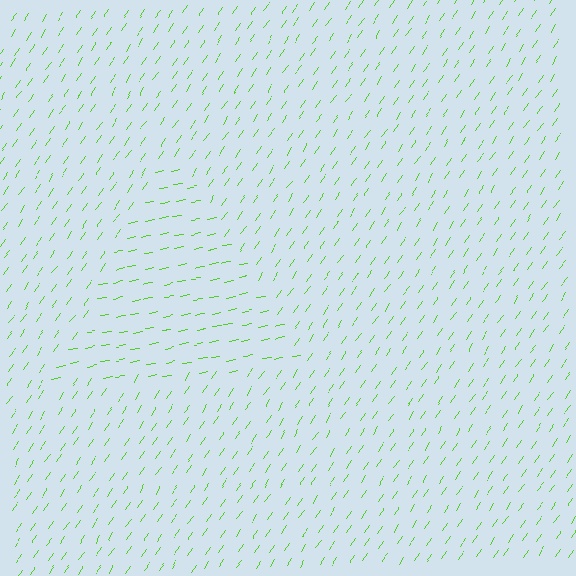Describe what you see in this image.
The image is filled with small lime line segments. A triangle region in the image has lines oriented differently from the surrounding lines, creating a visible texture boundary.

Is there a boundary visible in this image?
Yes, there is a texture boundary formed by a change in line orientation.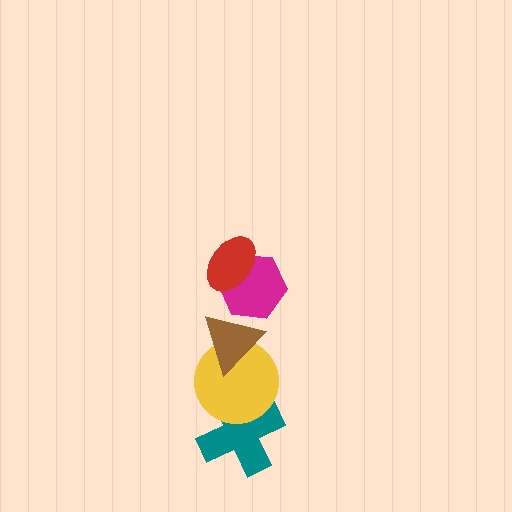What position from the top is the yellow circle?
The yellow circle is 4th from the top.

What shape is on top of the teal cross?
The yellow circle is on top of the teal cross.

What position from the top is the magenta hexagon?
The magenta hexagon is 2nd from the top.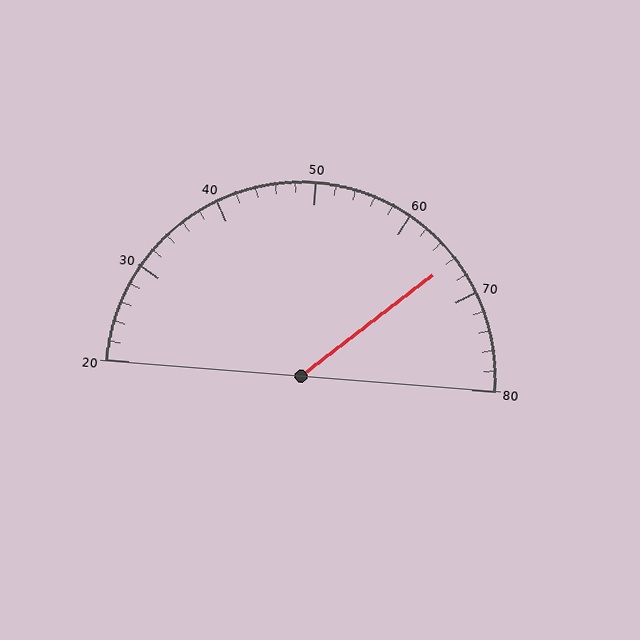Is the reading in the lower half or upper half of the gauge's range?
The reading is in the upper half of the range (20 to 80).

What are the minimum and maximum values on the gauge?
The gauge ranges from 20 to 80.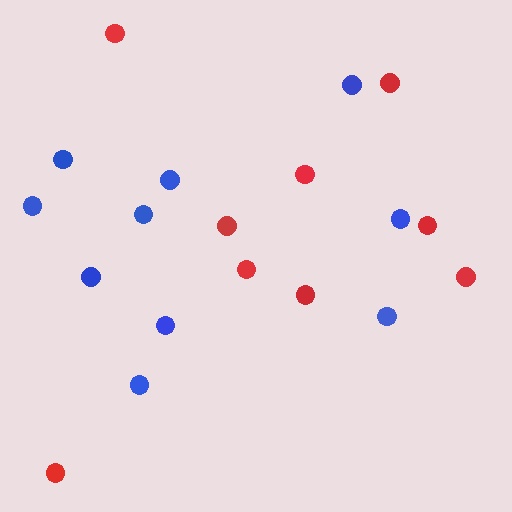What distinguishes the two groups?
There are 2 groups: one group of red circles (9) and one group of blue circles (10).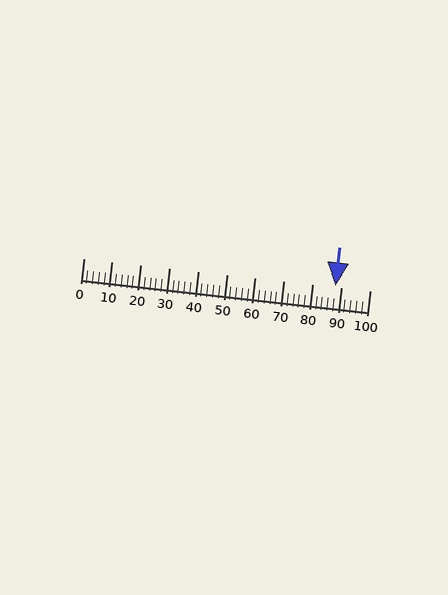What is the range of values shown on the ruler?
The ruler shows values from 0 to 100.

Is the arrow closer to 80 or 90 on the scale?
The arrow is closer to 90.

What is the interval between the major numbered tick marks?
The major tick marks are spaced 10 units apart.